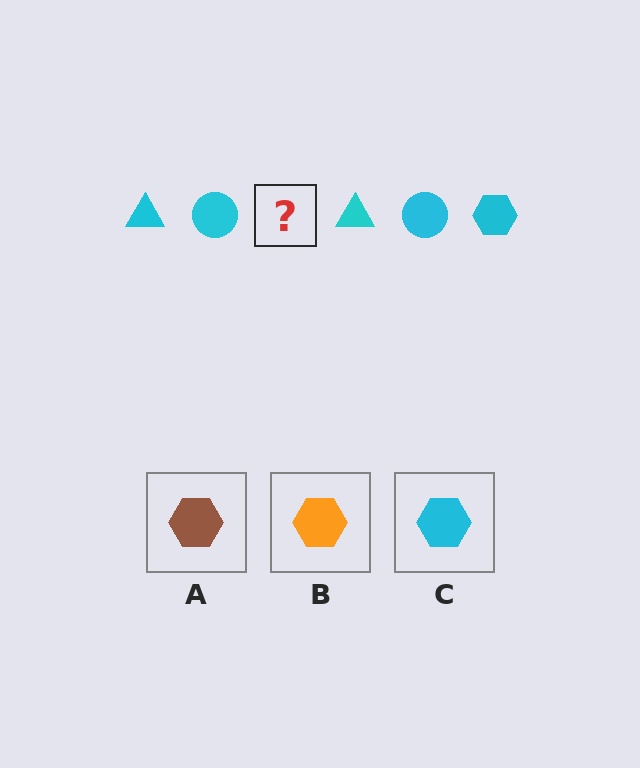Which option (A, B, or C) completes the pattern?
C.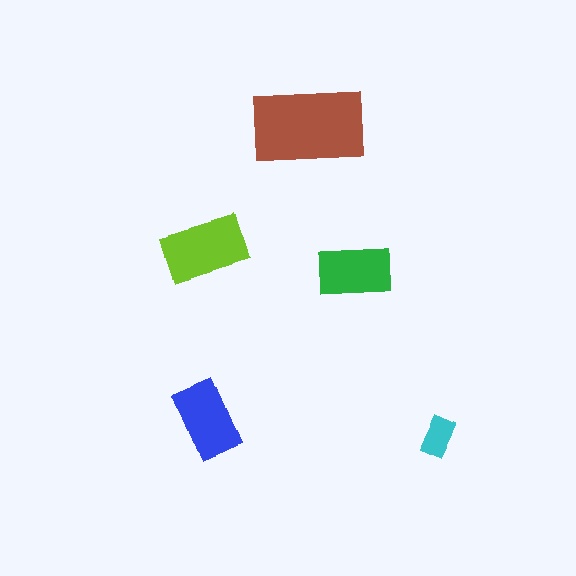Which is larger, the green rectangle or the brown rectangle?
The brown one.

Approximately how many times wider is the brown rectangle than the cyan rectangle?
About 3 times wider.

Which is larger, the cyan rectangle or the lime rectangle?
The lime one.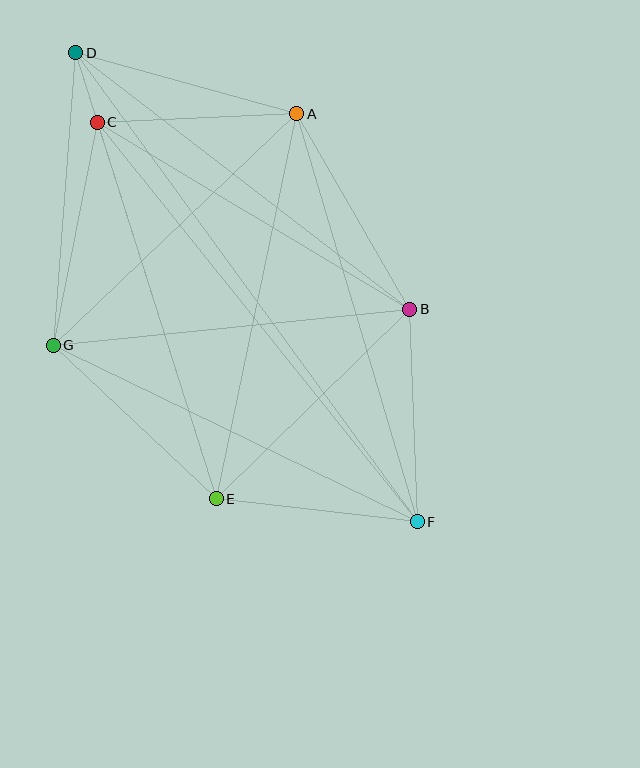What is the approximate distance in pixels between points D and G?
The distance between D and G is approximately 293 pixels.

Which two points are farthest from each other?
Points D and F are farthest from each other.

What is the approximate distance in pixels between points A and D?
The distance between A and D is approximately 229 pixels.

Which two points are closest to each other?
Points C and D are closest to each other.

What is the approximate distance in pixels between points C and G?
The distance between C and G is approximately 227 pixels.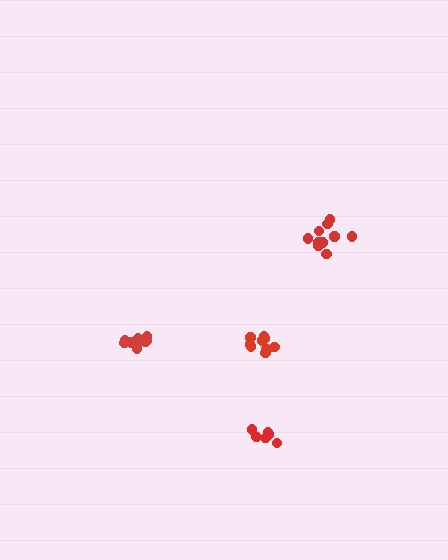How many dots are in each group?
Group 1: 9 dots, Group 2: 10 dots, Group 3: 6 dots, Group 4: 10 dots (35 total).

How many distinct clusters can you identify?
There are 4 distinct clusters.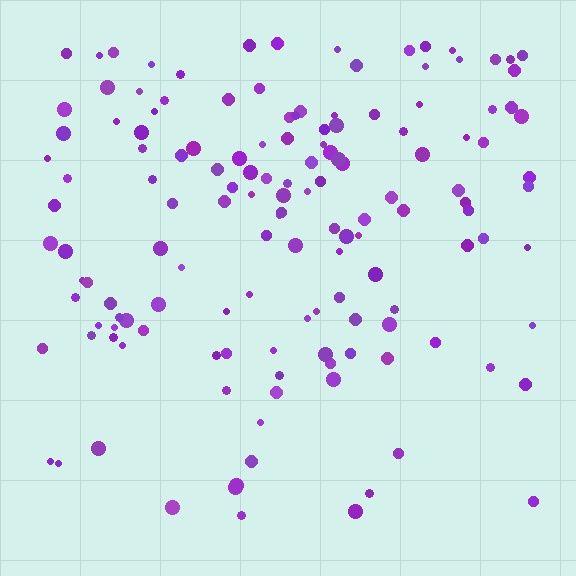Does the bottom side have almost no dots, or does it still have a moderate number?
Still a moderate number, just noticeably fewer than the top.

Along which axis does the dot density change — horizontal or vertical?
Vertical.